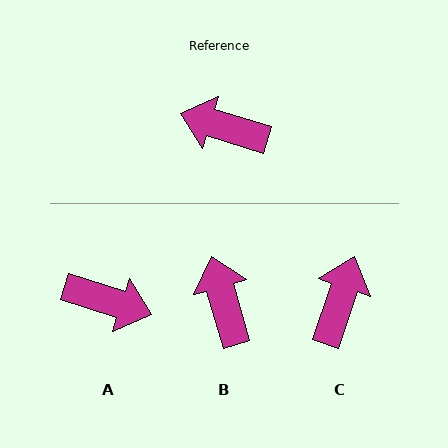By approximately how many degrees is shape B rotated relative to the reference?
Approximately 57 degrees clockwise.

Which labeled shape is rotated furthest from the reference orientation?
A, about 179 degrees away.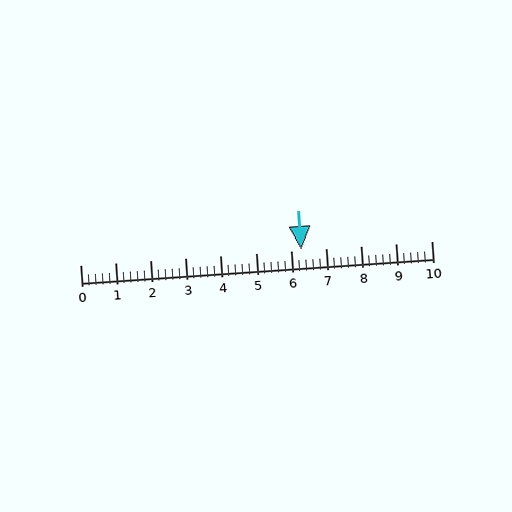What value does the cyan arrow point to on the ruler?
The cyan arrow points to approximately 6.3.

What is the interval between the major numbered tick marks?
The major tick marks are spaced 1 units apart.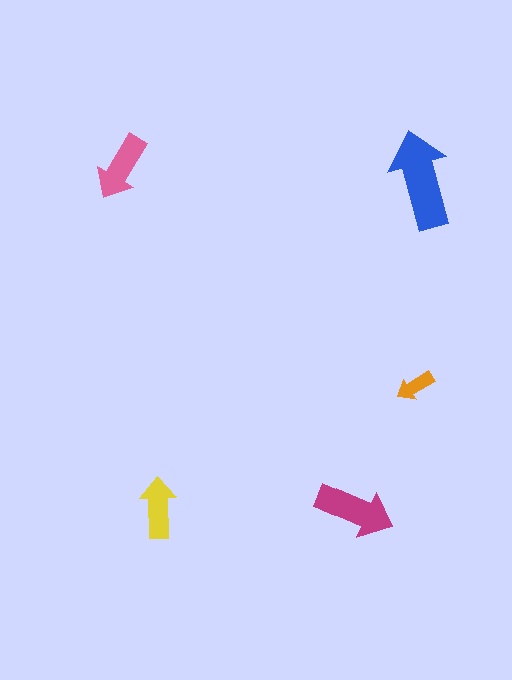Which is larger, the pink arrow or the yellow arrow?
The pink one.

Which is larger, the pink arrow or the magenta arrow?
The magenta one.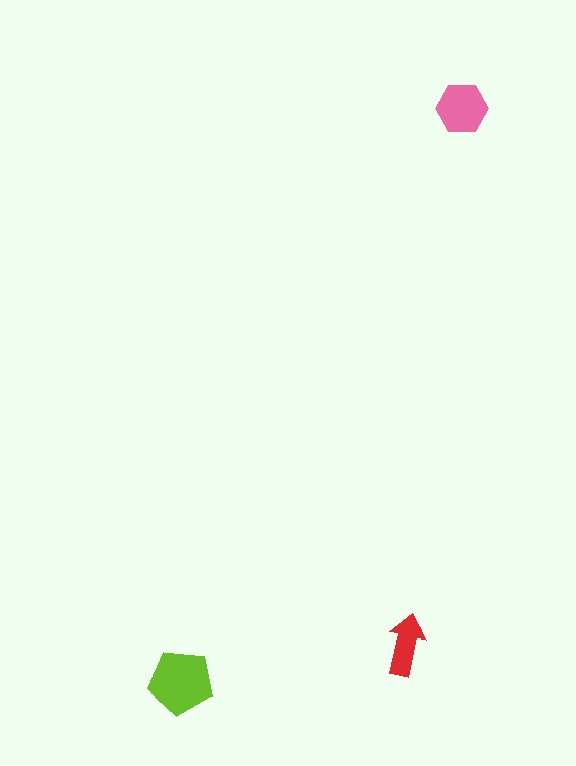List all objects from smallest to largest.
The red arrow, the pink hexagon, the lime pentagon.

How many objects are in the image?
There are 3 objects in the image.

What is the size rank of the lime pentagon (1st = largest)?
1st.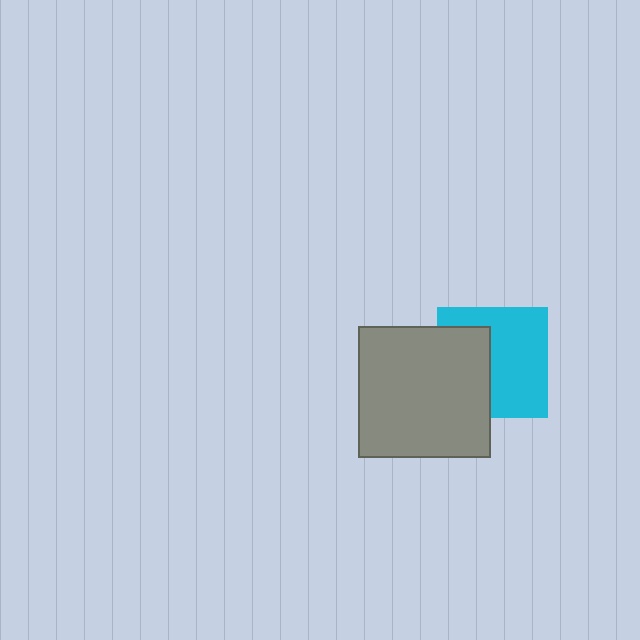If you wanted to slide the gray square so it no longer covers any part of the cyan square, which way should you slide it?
Slide it left — that is the most direct way to separate the two shapes.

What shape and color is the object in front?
The object in front is a gray square.